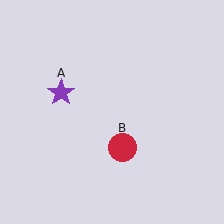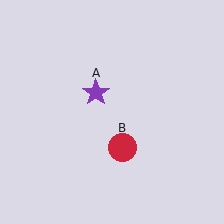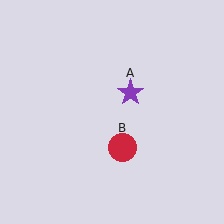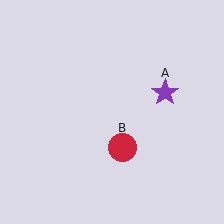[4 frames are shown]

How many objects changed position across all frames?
1 object changed position: purple star (object A).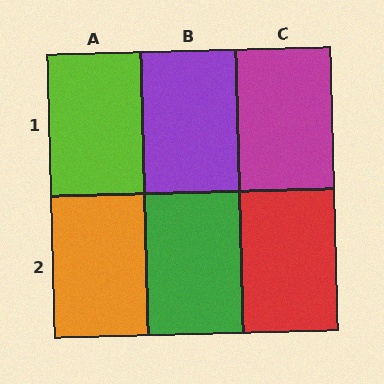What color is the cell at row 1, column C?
Magenta.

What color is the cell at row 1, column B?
Purple.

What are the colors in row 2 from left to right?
Orange, green, red.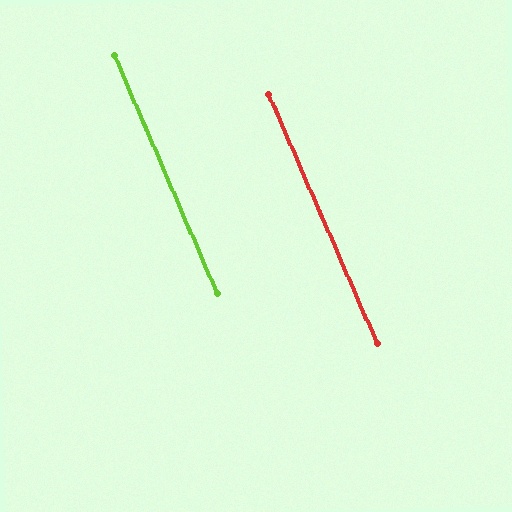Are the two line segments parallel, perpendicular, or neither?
Parallel — their directions differ by only 0.3°.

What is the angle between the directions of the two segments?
Approximately 0 degrees.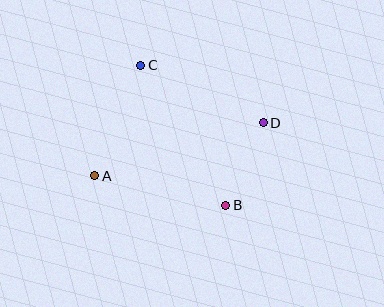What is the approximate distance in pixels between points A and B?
The distance between A and B is approximately 134 pixels.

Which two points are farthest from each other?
Points A and D are farthest from each other.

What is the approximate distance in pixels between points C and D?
The distance between C and D is approximately 135 pixels.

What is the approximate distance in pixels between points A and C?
The distance between A and C is approximately 120 pixels.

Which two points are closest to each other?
Points B and D are closest to each other.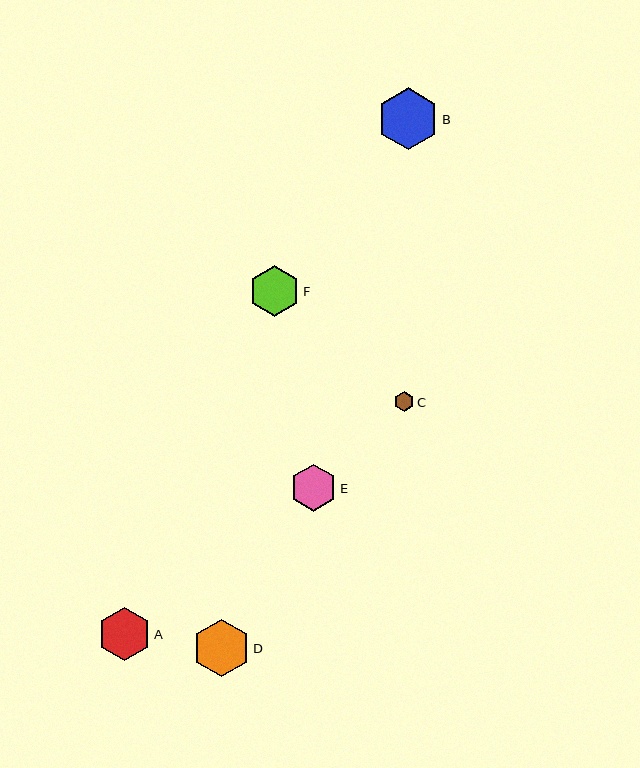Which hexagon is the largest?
Hexagon B is the largest with a size of approximately 62 pixels.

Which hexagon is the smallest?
Hexagon C is the smallest with a size of approximately 21 pixels.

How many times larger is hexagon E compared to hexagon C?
Hexagon E is approximately 2.3 times the size of hexagon C.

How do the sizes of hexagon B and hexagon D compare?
Hexagon B and hexagon D are approximately the same size.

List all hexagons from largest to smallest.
From largest to smallest: B, D, A, F, E, C.